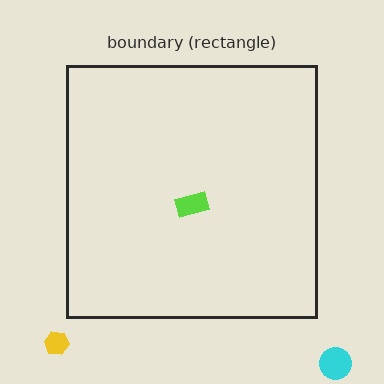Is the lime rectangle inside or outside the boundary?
Inside.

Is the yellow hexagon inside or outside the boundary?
Outside.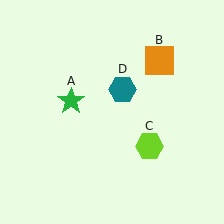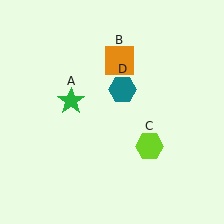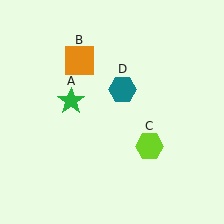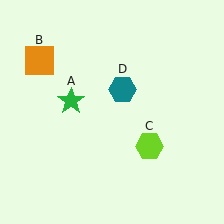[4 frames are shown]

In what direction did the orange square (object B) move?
The orange square (object B) moved left.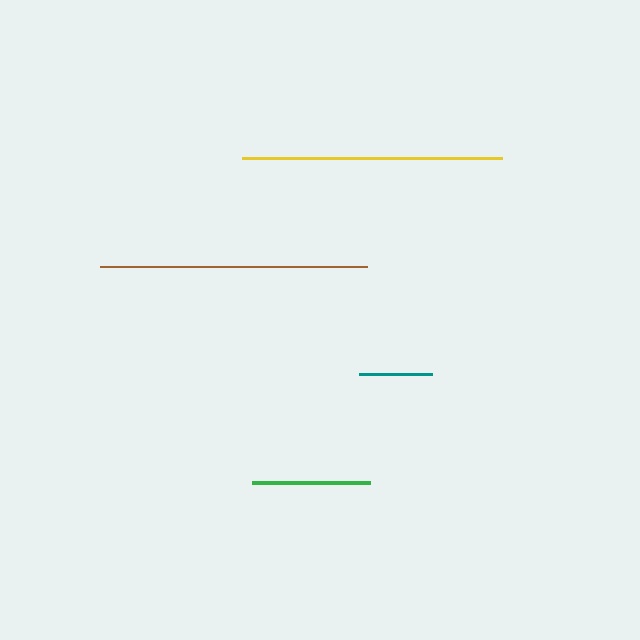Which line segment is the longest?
The brown line is the longest at approximately 267 pixels.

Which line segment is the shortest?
The teal line is the shortest at approximately 74 pixels.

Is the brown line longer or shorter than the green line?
The brown line is longer than the green line.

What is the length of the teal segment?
The teal segment is approximately 74 pixels long.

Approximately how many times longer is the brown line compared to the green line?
The brown line is approximately 2.2 times the length of the green line.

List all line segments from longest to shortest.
From longest to shortest: brown, yellow, green, teal.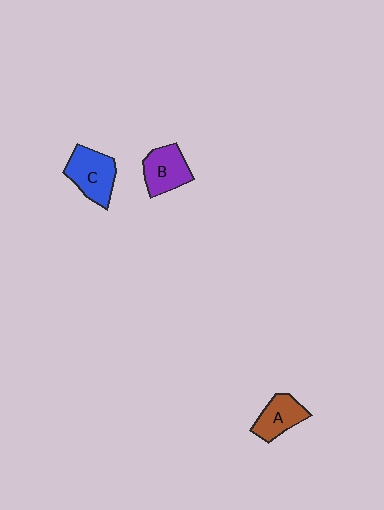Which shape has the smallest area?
Shape A (brown).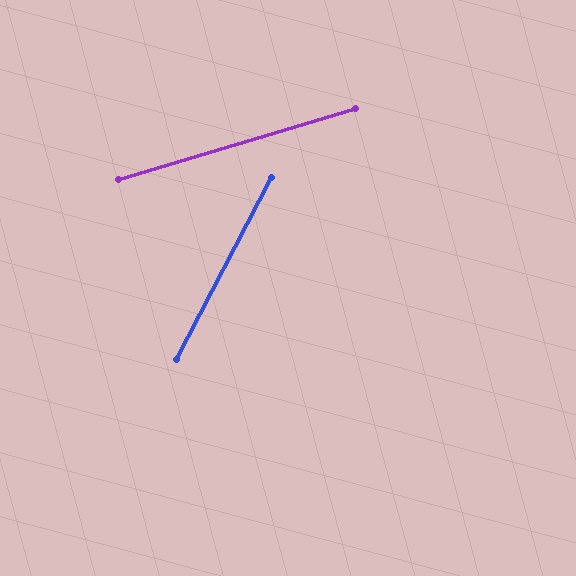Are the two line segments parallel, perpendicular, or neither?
Neither parallel nor perpendicular — they differ by about 46°.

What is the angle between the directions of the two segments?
Approximately 46 degrees.